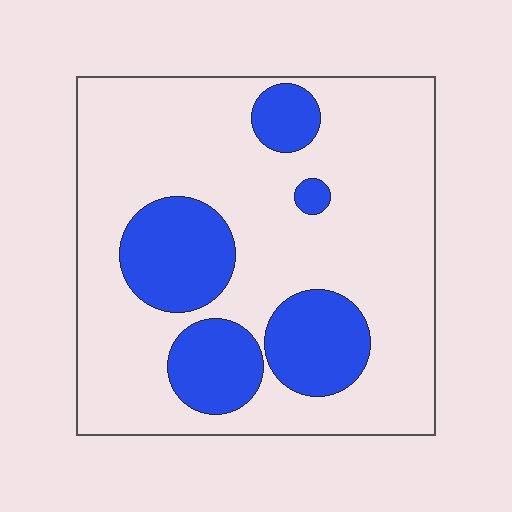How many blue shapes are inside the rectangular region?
5.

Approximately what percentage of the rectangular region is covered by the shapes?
Approximately 25%.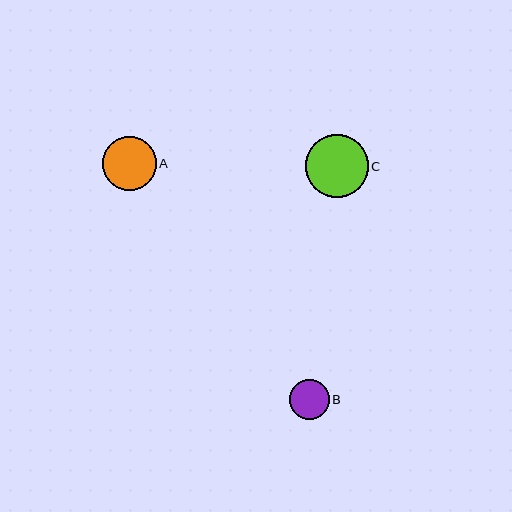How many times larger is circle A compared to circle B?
Circle A is approximately 1.3 times the size of circle B.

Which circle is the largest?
Circle C is the largest with a size of approximately 63 pixels.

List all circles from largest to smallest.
From largest to smallest: C, A, B.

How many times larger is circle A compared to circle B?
Circle A is approximately 1.3 times the size of circle B.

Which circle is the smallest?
Circle B is the smallest with a size of approximately 40 pixels.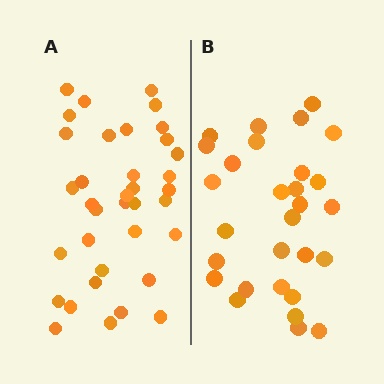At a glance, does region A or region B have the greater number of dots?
Region A (the left region) has more dots.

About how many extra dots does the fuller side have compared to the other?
Region A has roughly 8 or so more dots than region B.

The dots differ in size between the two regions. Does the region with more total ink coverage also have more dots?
No. Region B has more total ink coverage because its dots are larger, but region A actually contains more individual dots. Total area can be misleading — the number of items is what matters here.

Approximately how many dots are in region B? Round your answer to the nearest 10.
About 30 dots. (The exact count is 29, which rounds to 30.)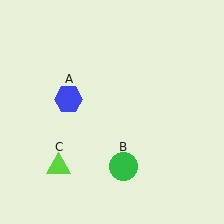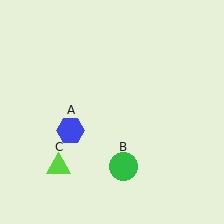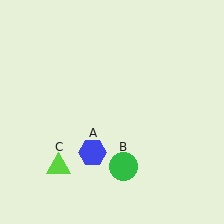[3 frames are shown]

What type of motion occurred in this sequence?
The blue hexagon (object A) rotated counterclockwise around the center of the scene.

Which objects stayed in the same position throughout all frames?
Green circle (object B) and lime triangle (object C) remained stationary.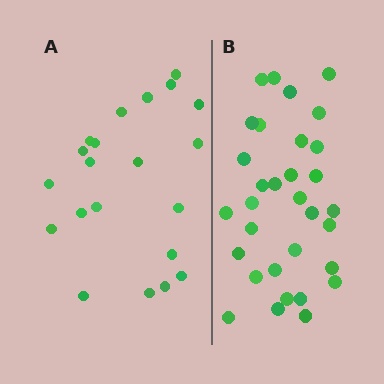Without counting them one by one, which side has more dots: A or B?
Region B (the right region) has more dots.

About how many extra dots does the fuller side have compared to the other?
Region B has roughly 12 or so more dots than region A.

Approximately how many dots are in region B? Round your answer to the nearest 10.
About 30 dots. (The exact count is 32, which rounds to 30.)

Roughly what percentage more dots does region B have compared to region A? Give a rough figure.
About 50% more.